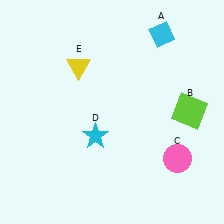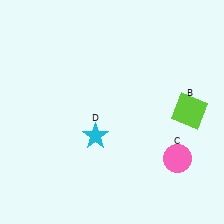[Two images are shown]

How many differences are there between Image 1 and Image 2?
There are 2 differences between the two images.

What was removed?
The cyan diamond (A), the yellow triangle (E) were removed in Image 2.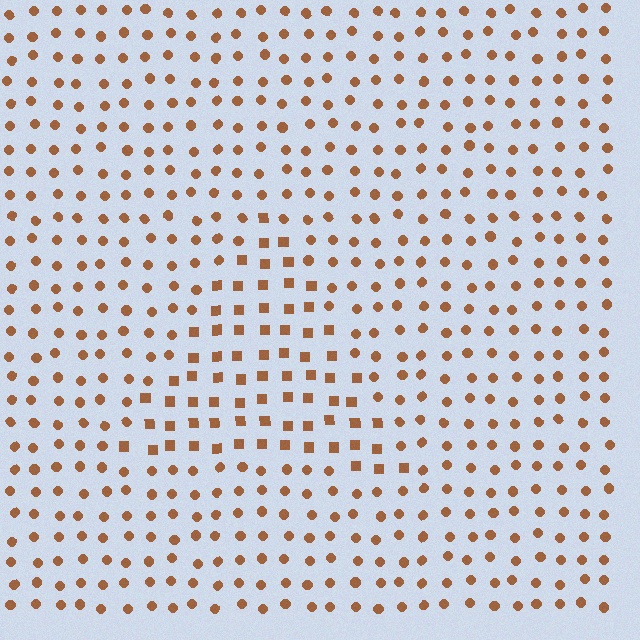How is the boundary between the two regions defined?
The boundary is defined by a change in element shape: squares inside vs. circles outside. All elements share the same color and spacing.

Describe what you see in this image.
The image is filled with small brown elements arranged in a uniform grid. A triangle-shaped region contains squares, while the surrounding area contains circles. The boundary is defined purely by the change in element shape.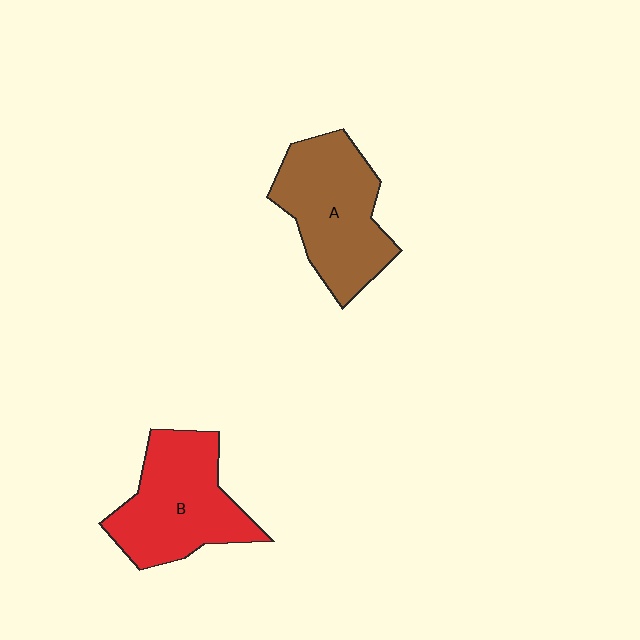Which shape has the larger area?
Shape A (brown).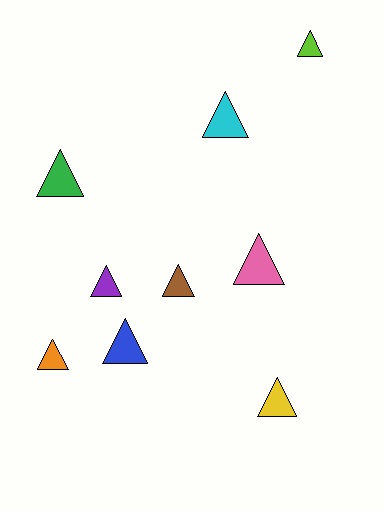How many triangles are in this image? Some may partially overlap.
There are 9 triangles.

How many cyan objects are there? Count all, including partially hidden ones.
There is 1 cyan object.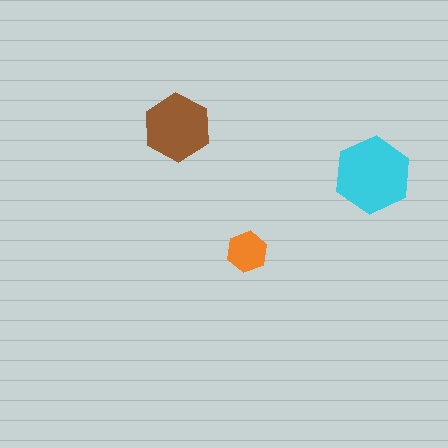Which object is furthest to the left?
The brown hexagon is leftmost.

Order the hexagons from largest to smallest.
the cyan one, the brown one, the orange one.